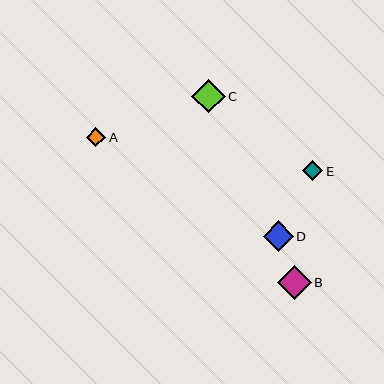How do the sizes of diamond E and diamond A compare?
Diamond E and diamond A are approximately the same size.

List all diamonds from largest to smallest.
From largest to smallest: B, C, D, E, A.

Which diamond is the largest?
Diamond B is the largest with a size of approximately 34 pixels.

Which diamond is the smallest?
Diamond A is the smallest with a size of approximately 19 pixels.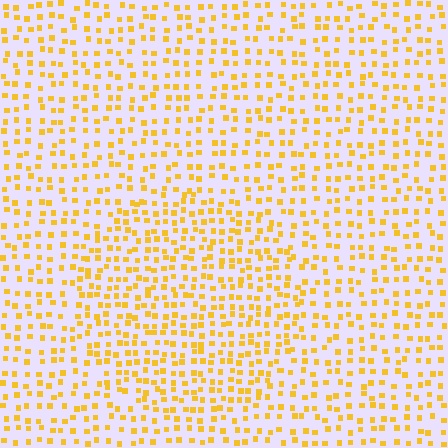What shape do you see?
I see a circle.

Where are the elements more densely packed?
The elements are more densely packed inside the circle boundary.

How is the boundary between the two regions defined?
The boundary is defined by a change in element density (approximately 1.5x ratio). All elements are the same color, size, and shape.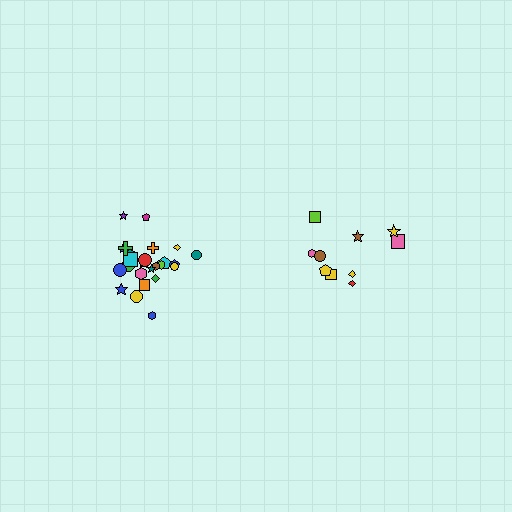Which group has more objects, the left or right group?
The left group.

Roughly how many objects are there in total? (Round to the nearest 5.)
Roughly 35 objects in total.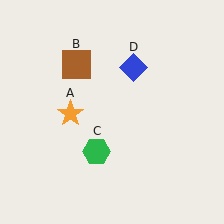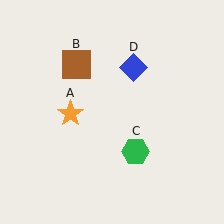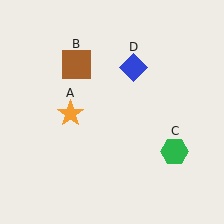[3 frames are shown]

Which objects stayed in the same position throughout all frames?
Orange star (object A) and brown square (object B) and blue diamond (object D) remained stationary.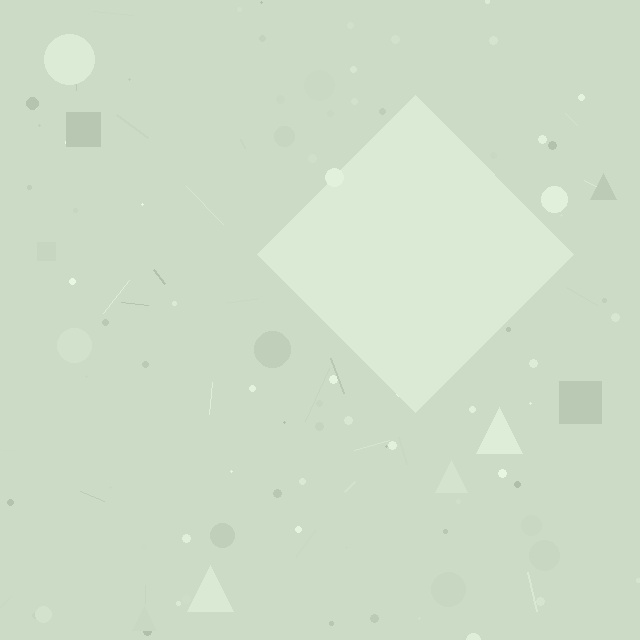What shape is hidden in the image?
A diamond is hidden in the image.